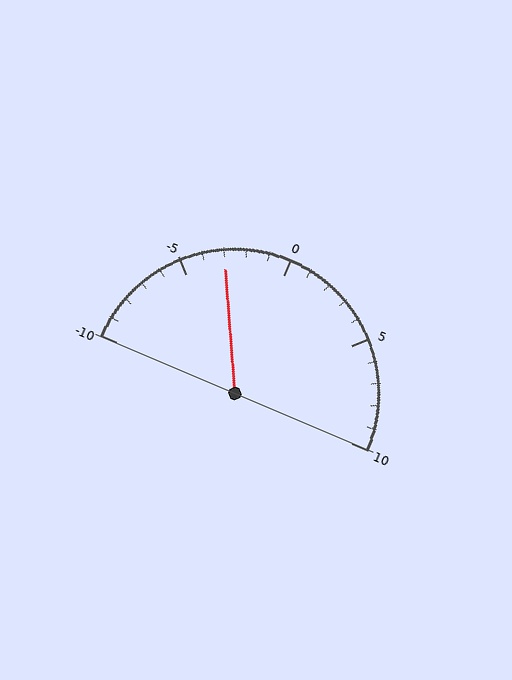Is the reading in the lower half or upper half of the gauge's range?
The reading is in the lower half of the range (-10 to 10).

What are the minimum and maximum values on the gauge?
The gauge ranges from -10 to 10.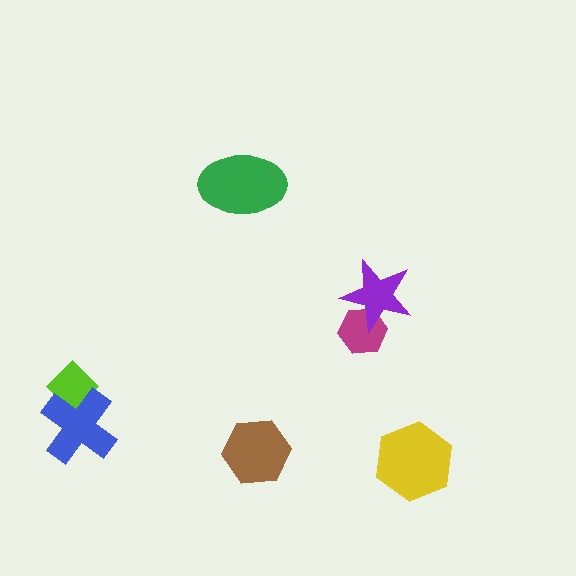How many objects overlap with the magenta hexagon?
1 object overlaps with the magenta hexagon.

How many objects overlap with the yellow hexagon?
0 objects overlap with the yellow hexagon.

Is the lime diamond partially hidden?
Yes, it is partially covered by another shape.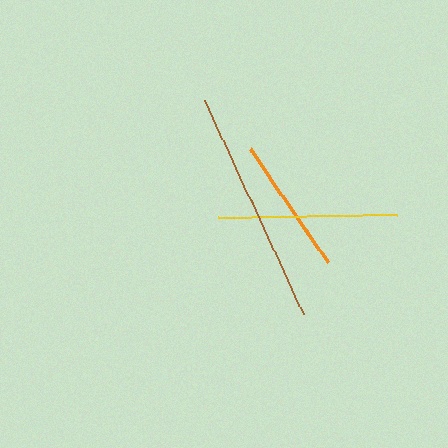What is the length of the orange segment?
The orange segment is approximately 138 pixels long.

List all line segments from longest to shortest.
From longest to shortest: brown, yellow, orange.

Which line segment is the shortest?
The orange line is the shortest at approximately 138 pixels.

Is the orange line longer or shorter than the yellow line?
The yellow line is longer than the orange line.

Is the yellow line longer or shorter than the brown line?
The brown line is longer than the yellow line.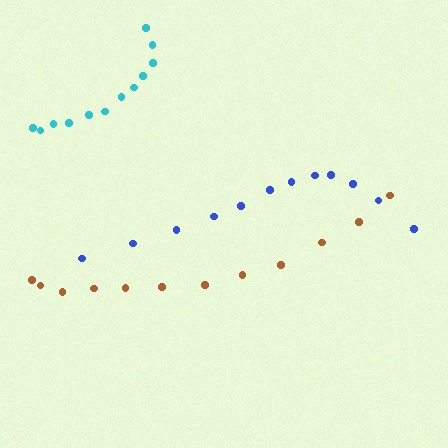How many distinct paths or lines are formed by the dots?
There are 3 distinct paths.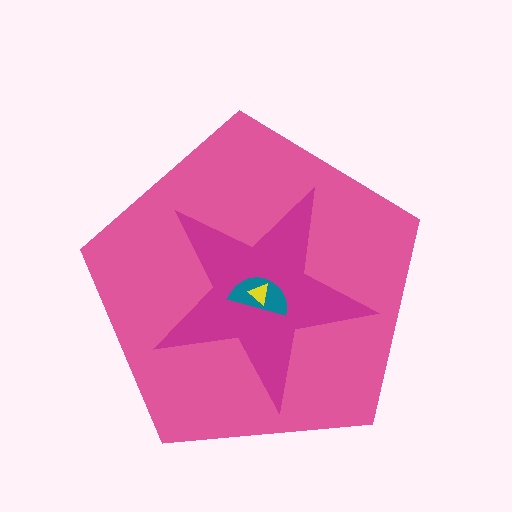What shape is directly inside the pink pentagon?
The magenta star.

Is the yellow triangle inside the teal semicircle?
Yes.